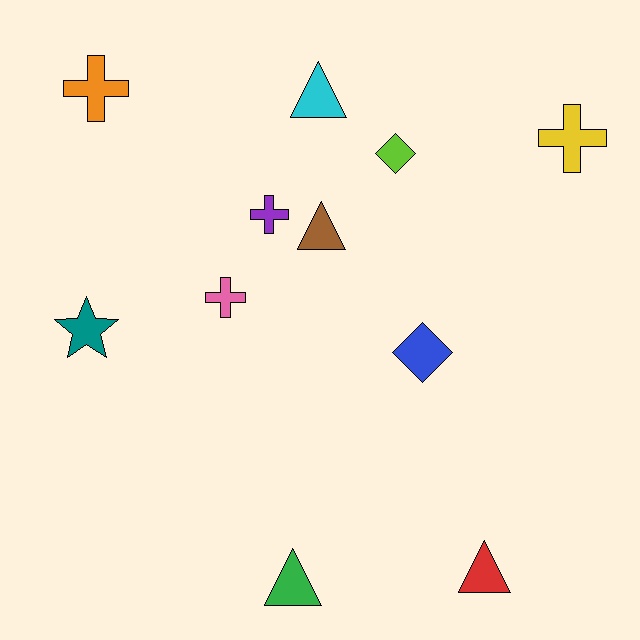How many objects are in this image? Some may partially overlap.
There are 11 objects.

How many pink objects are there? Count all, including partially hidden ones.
There is 1 pink object.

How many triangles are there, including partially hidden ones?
There are 4 triangles.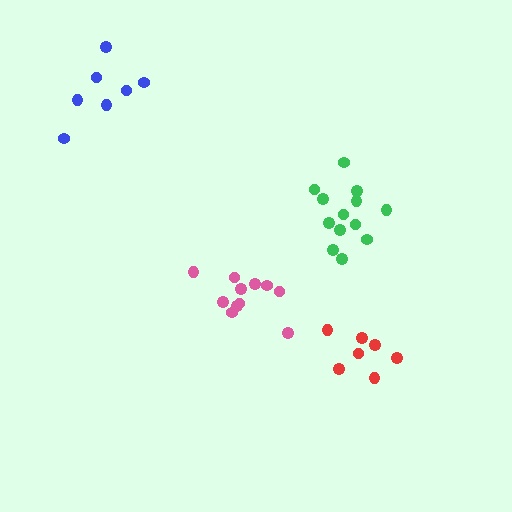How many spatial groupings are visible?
There are 4 spatial groupings.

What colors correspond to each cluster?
The clusters are colored: pink, green, blue, red.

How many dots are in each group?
Group 1: 11 dots, Group 2: 13 dots, Group 3: 7 dots, Group 4: 7 dots (38 total).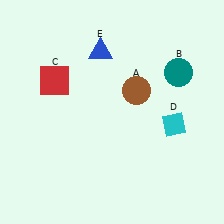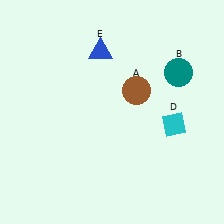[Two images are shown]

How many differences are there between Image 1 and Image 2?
There is 1 difference between the two images.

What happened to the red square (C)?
The red square (C) was removed in Image 2. It was in the top-left area of Image 1.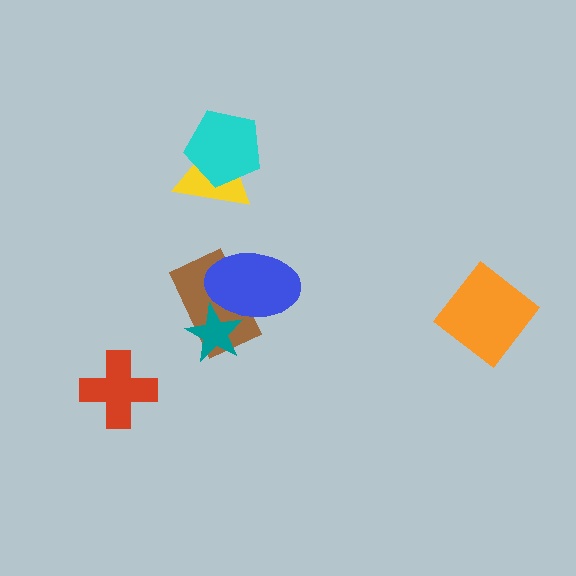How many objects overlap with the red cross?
0 objects overlap with the red cross.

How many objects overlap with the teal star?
2 objects overlap with the teal star.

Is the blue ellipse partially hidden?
Yes, it is partially covered by another shape.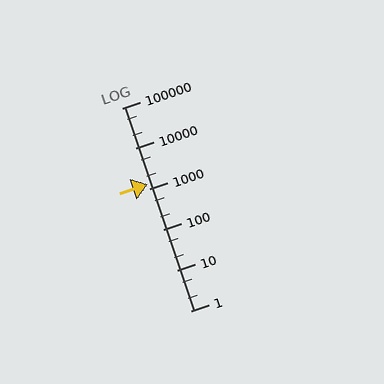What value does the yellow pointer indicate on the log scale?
The pointer indicates approximately 1300.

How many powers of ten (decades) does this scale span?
The scale spans 5 decades, from 1 to 100000.